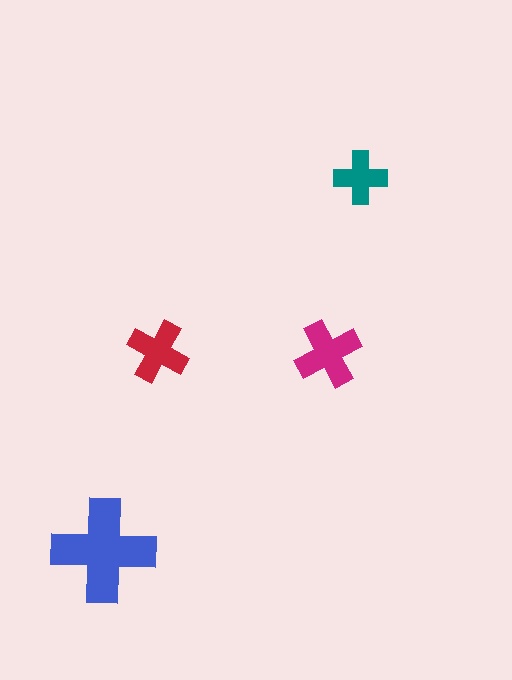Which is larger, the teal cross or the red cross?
The red one.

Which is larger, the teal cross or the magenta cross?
The magenta one.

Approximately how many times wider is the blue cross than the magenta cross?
About 1.5 times wider.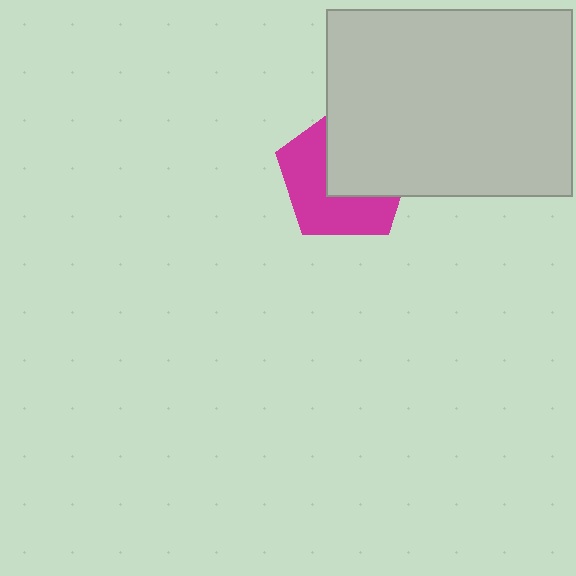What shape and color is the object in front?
The object in front is a light gray rectangle.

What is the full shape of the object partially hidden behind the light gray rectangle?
The partially hidden object is a magenta pentagon.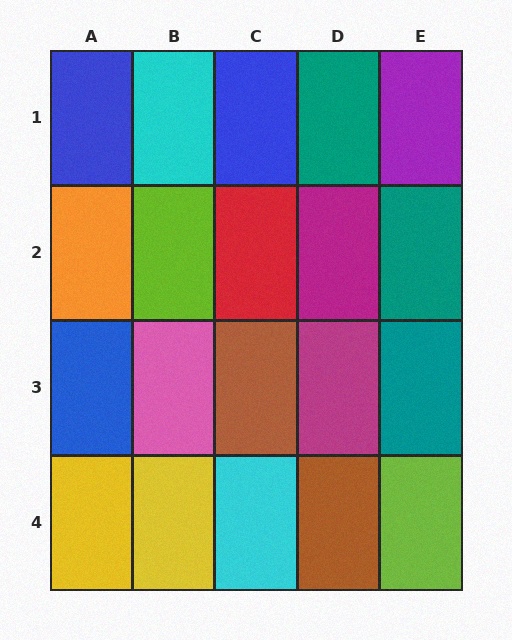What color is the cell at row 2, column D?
Magenta.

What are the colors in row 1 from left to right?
Blue, cyan, blue, teal, purple.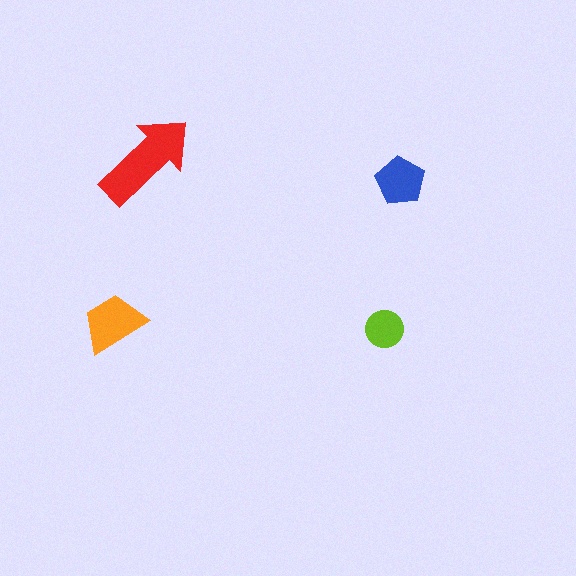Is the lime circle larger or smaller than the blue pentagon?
Smaller.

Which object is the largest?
The red arrow.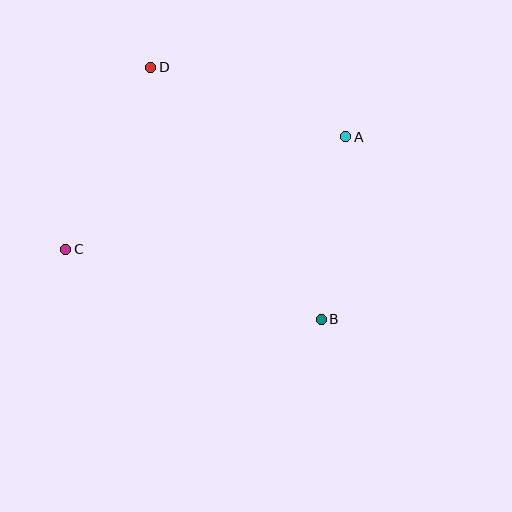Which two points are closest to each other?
Points A and B are closest to each other.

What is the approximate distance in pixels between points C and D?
The distance between C and D is approximately 201 pixels.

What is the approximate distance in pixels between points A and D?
The distance between A and D is approximately 207 pixels.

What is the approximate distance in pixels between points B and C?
The distance between B and C is approximately 265 pixels.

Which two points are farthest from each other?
Points B and D are farthest from each other.